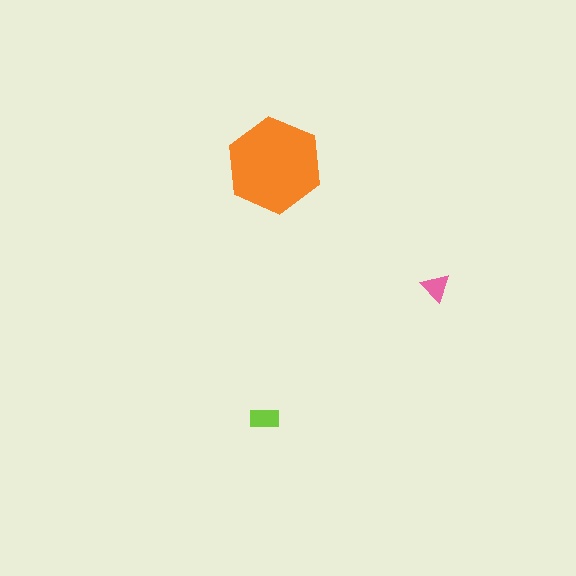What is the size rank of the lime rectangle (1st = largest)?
2nd.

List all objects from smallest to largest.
The pink triangle, the lime rectangle, the orange hexagon.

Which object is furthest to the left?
The lime rectangle is leftmost.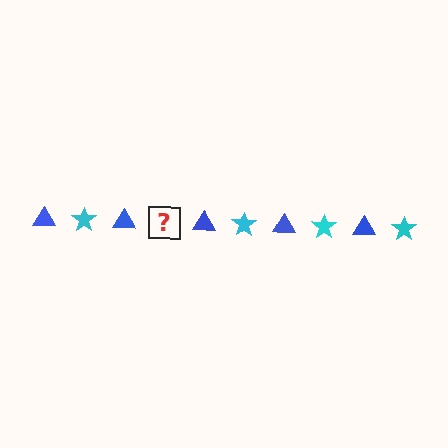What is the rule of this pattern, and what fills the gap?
The rule is that the pattern alternates between blue triangle and cyan star. The gap should be filled with a cyan star.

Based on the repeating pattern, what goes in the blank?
The blank should be a cyan star.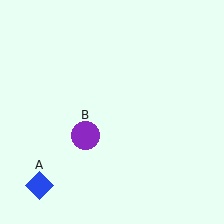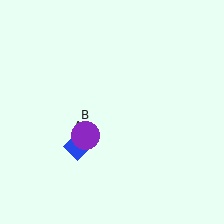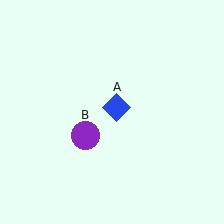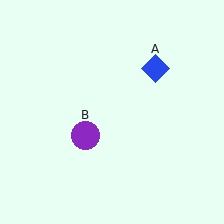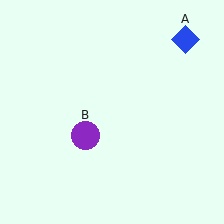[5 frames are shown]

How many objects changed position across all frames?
1 object changed position: blue diamond (object A).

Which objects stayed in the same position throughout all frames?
Purple circle (object B) remained stationary.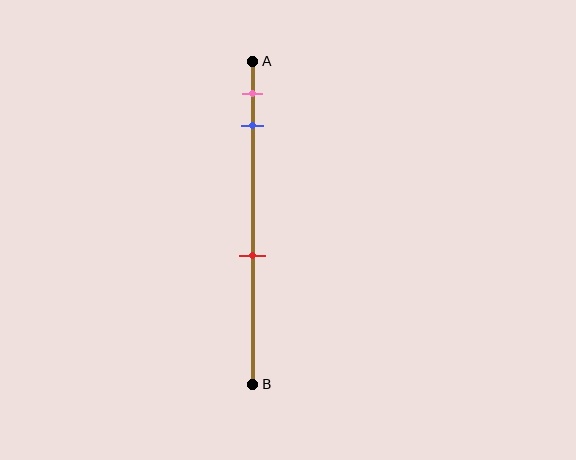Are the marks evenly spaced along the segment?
No, the marks are not evenly spaced.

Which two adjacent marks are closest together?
The pink and blue marks are the closest adjacent pair.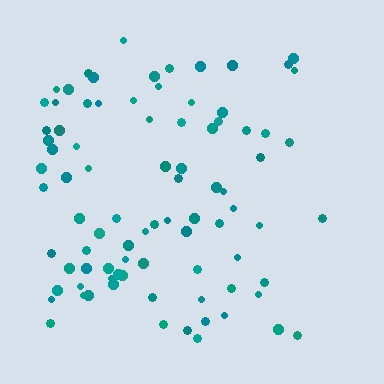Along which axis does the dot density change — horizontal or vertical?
Horizontal.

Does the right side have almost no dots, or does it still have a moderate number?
Still a moderate number, just noticeably fewer than the left.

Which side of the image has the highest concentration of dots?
The left.